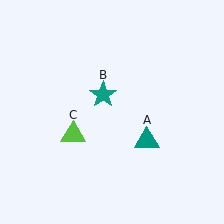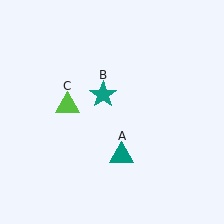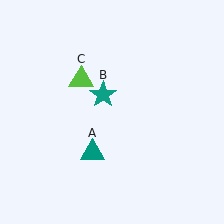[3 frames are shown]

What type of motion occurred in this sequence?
The teal triangle (object A), lime triangle (object C) rotated clockwise around the center of the scene.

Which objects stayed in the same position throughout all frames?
Teal star (object B) remained stationary.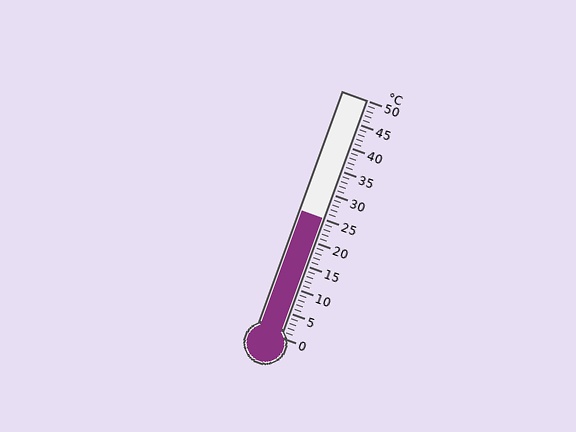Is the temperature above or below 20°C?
The temperature is above 20°C.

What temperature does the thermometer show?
The thermometer shows approximately 25°C.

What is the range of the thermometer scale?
The thermometer scale ranges from 0°C to 50°C.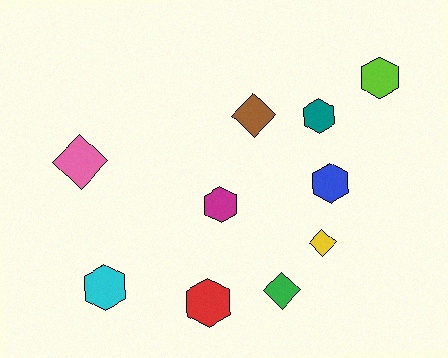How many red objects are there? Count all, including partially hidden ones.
There is 1 red object.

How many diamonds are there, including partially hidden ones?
There are 4 diamonds.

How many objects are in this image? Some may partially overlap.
There are 10 objects.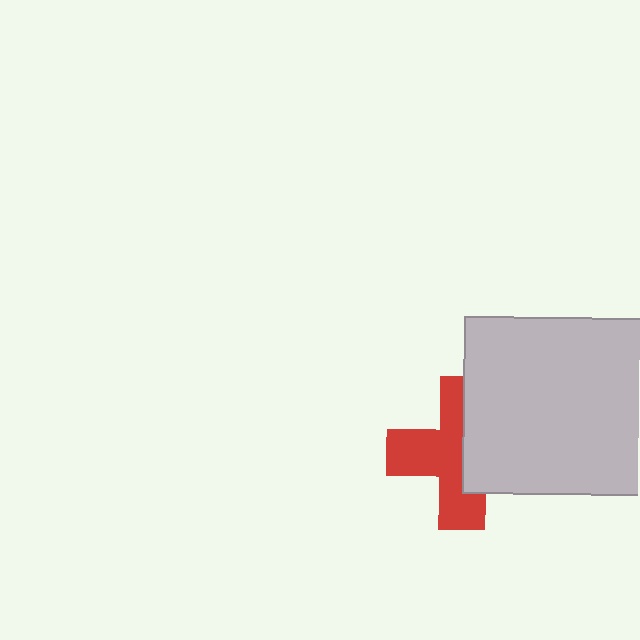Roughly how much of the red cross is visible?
About half of it is visible (roughly 56%).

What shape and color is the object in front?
The object in front is a light gray square.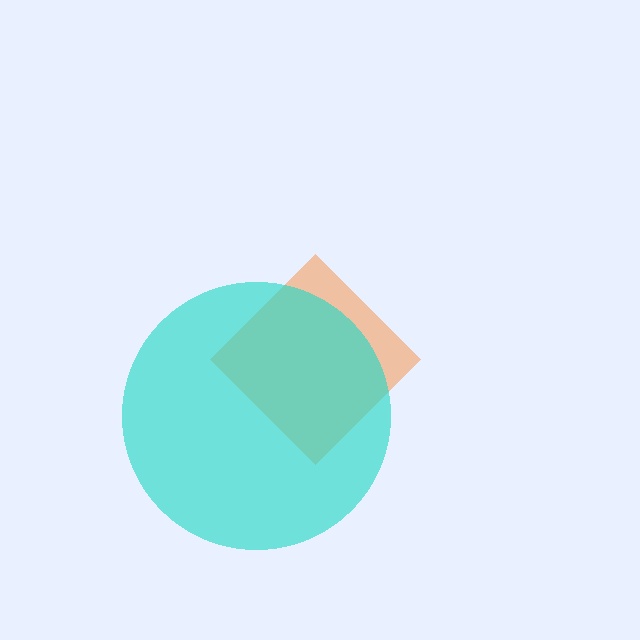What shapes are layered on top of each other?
The layered shapes are: an orange diamond, a cyan circle.